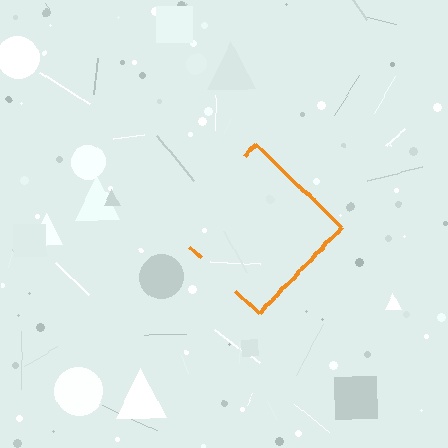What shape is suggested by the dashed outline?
The dashed outline suggests a diamond.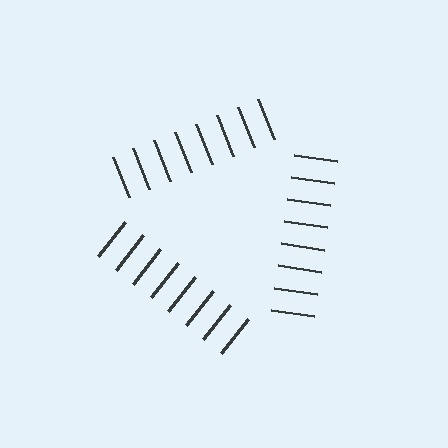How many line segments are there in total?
24 — 8 along each of the 3 edges.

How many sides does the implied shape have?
3 sides — the line-ends trace a triangle.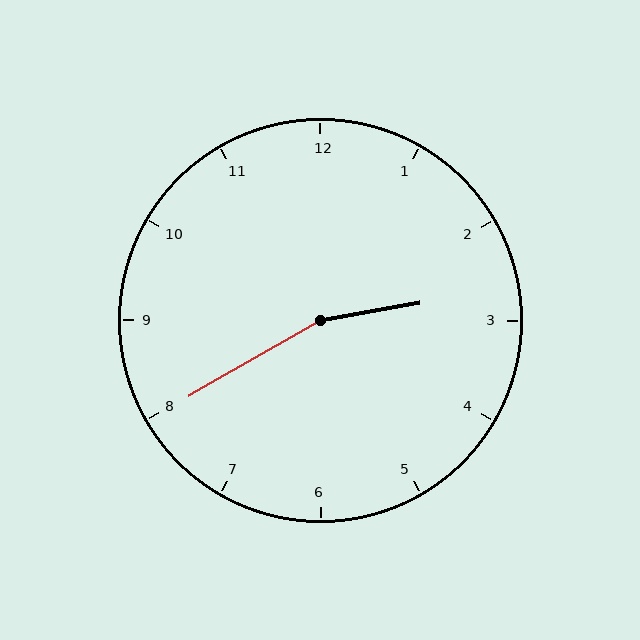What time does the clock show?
2:40.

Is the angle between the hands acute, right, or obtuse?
It is obtuse.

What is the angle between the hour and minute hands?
Approximately 160 degrees.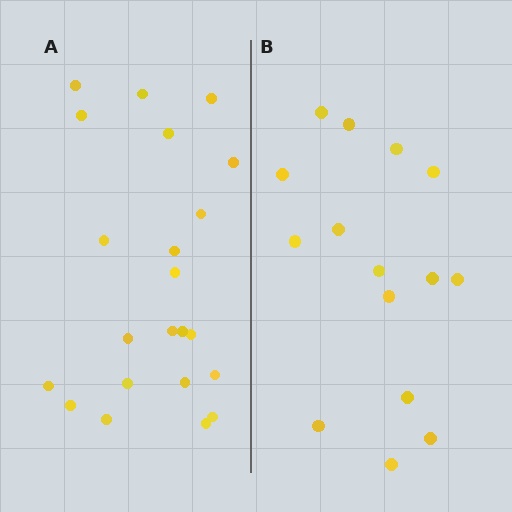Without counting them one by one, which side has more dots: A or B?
Region A (the left region) has more dots.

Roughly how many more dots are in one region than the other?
Region A has roughly 8 or so more dots than region B.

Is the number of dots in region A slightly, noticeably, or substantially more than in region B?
Region A has substantially more. The ratio is roughly 1.5 to 1.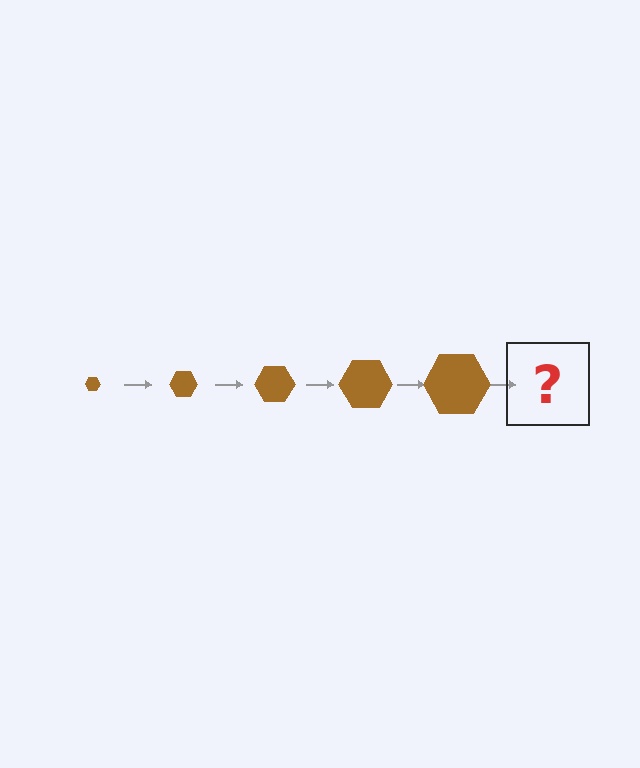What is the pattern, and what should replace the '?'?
The pattern is that the hexagon gets progressively larger each step. The '?' should be a brown hexagon, larger than the previous one.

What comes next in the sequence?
The next element should be a brown hexagon, larger than the previous one.